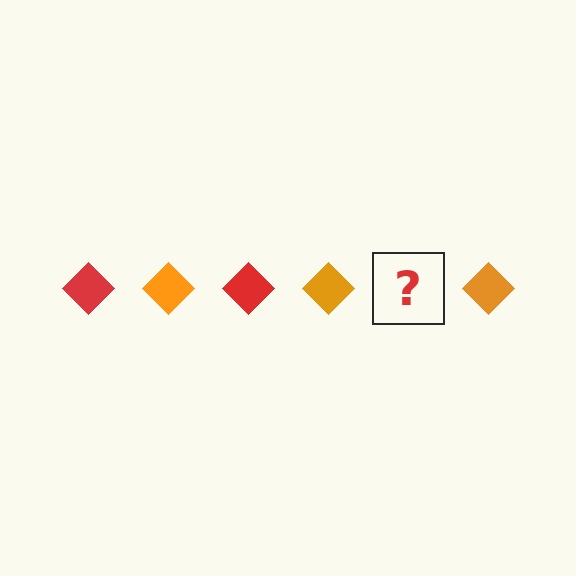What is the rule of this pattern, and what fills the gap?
The rule is that the pattern cycles through red, orange diamonds. The gap should be filled with a red diamond.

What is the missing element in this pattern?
The missing element is a red diamond.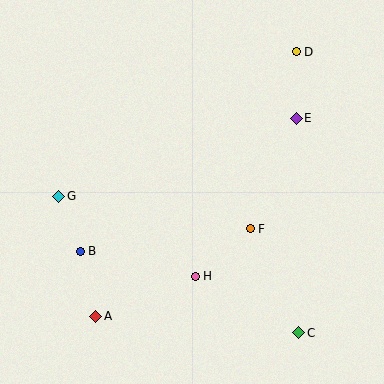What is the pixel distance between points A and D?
The distance between A and D is 332 pixels.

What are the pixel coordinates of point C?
Point C is at (299, 333).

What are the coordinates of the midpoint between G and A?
The midpoint between G and A is at (77, 256).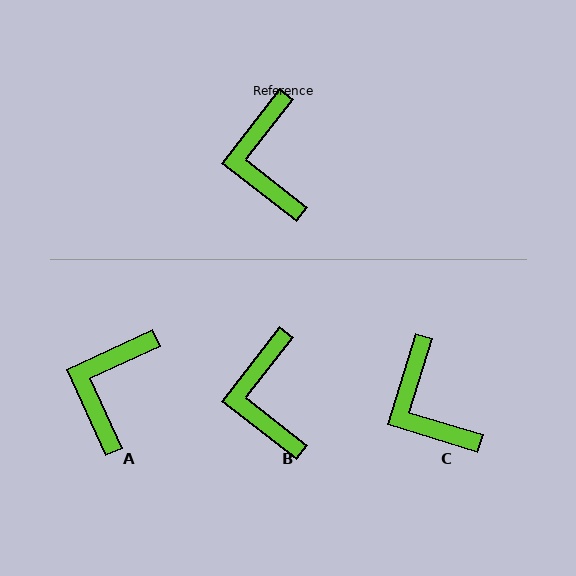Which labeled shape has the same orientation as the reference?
B.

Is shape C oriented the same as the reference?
No, it is off by about 21 degrees.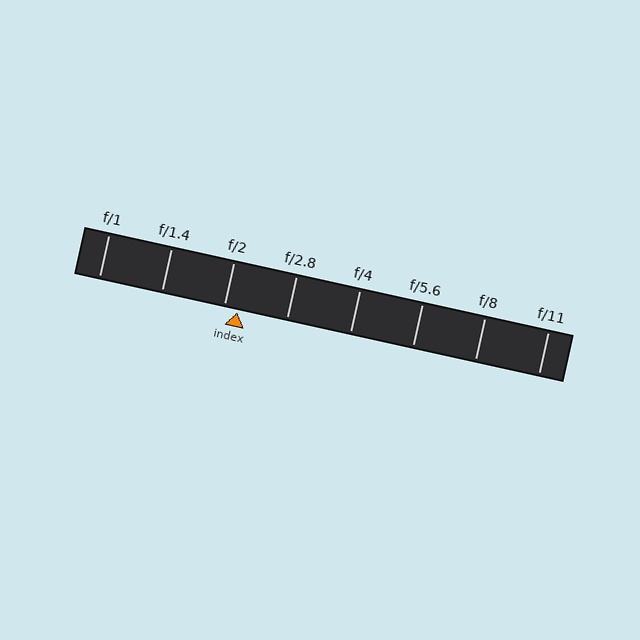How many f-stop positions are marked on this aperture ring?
There are 8 f-stop positions marked.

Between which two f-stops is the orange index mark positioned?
The index mark is between f/2 and f/2.8.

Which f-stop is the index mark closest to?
The index mark is closest to f/2.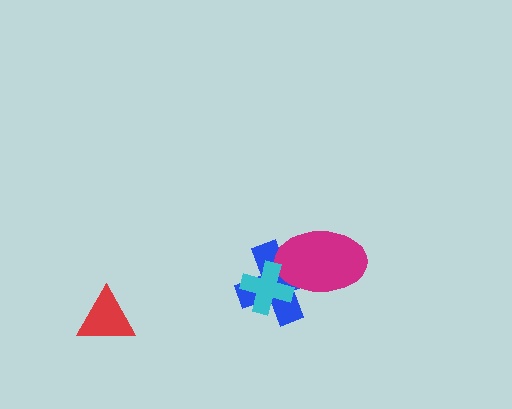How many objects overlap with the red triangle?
0 objects overlap with the red triangle.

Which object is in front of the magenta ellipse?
The cyan cross is in front of the magenta ellipse.